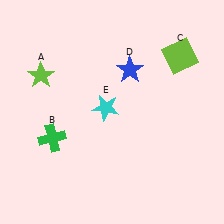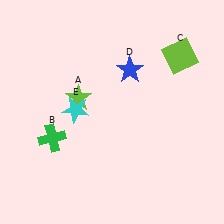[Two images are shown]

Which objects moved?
The objects that moved are: the lime star (A), the cyan star (E).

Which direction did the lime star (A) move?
The lime star (A) moved right.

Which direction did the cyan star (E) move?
The cyan star (E) moved left.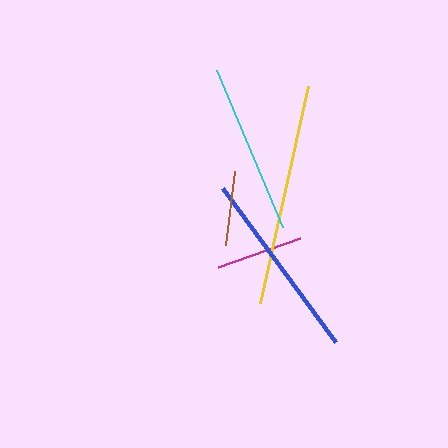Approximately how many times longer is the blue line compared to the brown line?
The blue line is approximately 2.6 times the length of the brown line.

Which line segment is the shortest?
The brown line is the shortest at approximately 74 pixels.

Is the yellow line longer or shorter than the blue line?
The yellow line is longer than the blue line.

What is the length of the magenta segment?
The magenta segment is approximately 88 pixels long.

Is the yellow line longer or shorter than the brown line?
The yellow line is longer than the brown line.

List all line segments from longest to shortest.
From longest to shortest: yellow, blue, cyan, magenta, brown.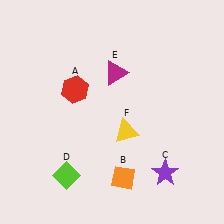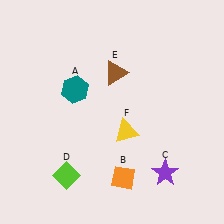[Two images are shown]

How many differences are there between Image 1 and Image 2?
There are 2 differences between the two images.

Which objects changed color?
A changed from red to teal. E changed from magenta to brown.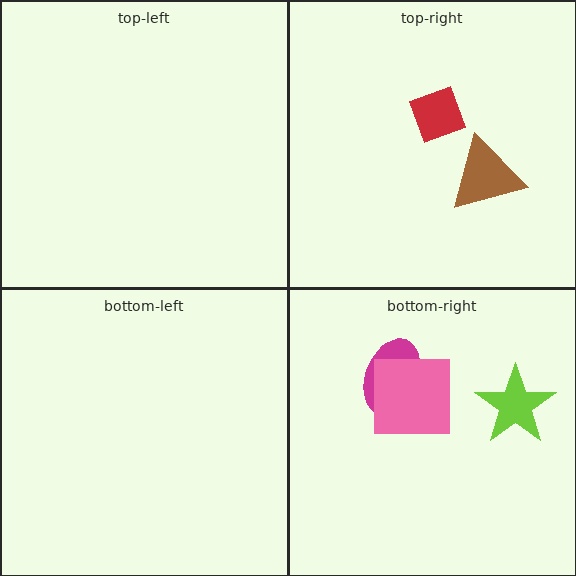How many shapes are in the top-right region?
2.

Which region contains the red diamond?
The top-right region.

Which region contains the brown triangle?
The top-right region.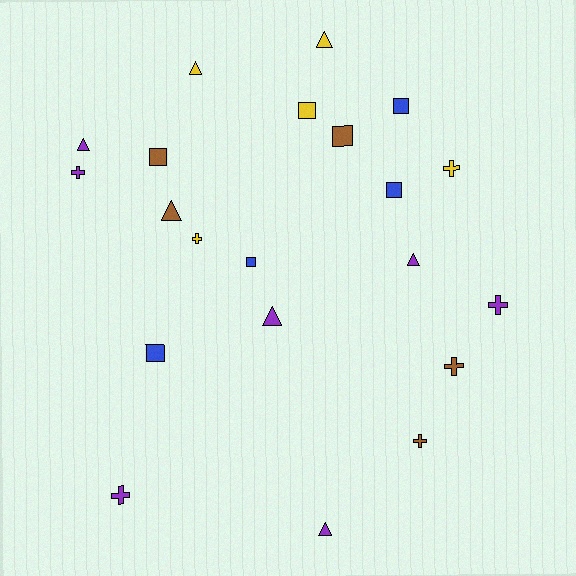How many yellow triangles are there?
There are 2 yellow triangles.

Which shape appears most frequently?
Cross, with 7 objects.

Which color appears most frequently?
Purple, with 7 objects.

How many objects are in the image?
There are 21 objects.